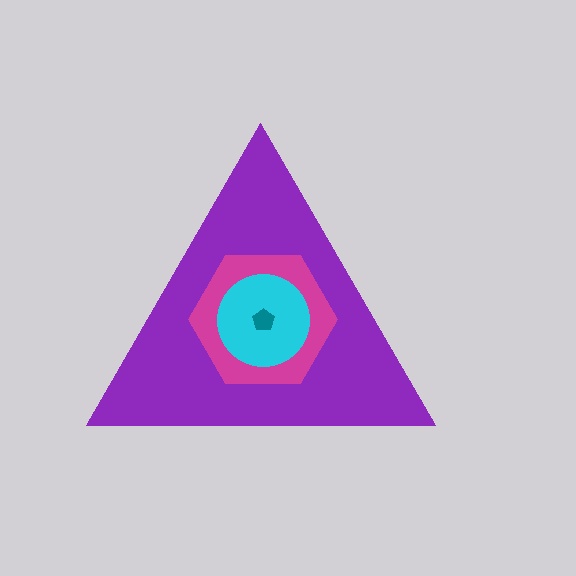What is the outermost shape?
The purple triangle.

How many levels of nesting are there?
4.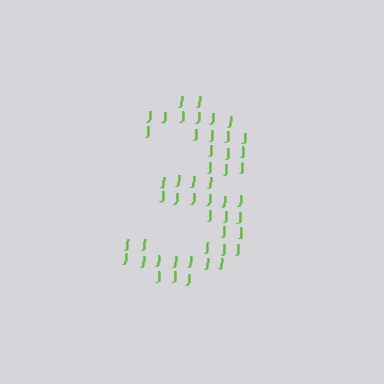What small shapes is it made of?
It is made of small letter J's.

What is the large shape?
The large shape is the digit 3.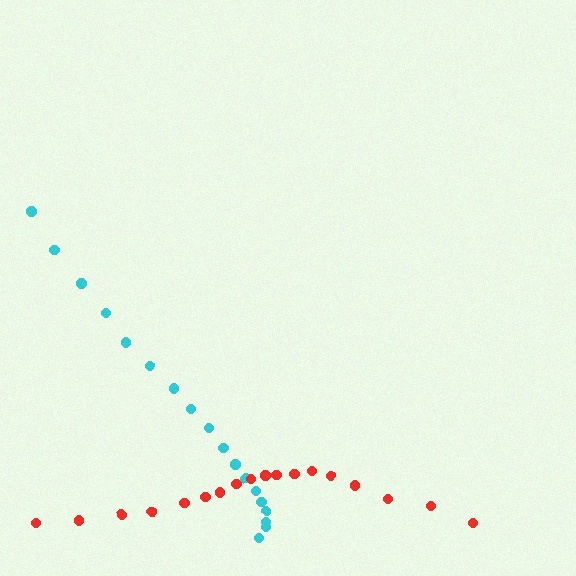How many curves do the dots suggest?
There are 2 distinct paths.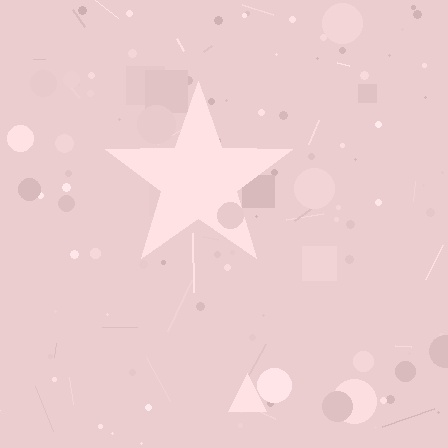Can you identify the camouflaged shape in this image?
The camouflaged shape is a star.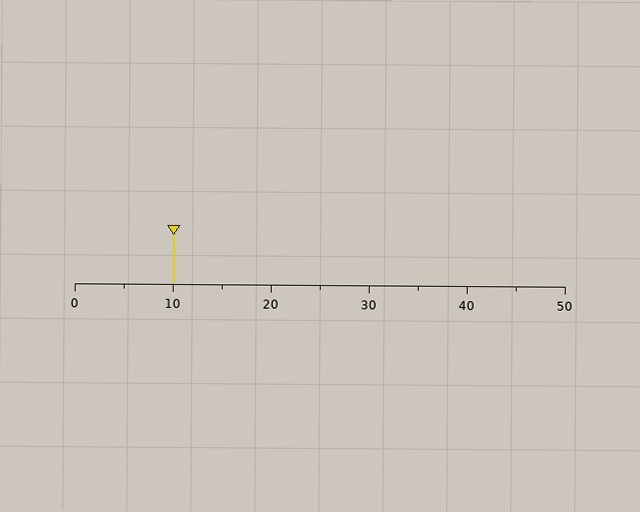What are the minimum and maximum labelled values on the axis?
The axis runs from 0 to 50.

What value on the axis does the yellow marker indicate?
The marker indicates approximately 10.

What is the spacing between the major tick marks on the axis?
The major ticks are spaced 10 apart.